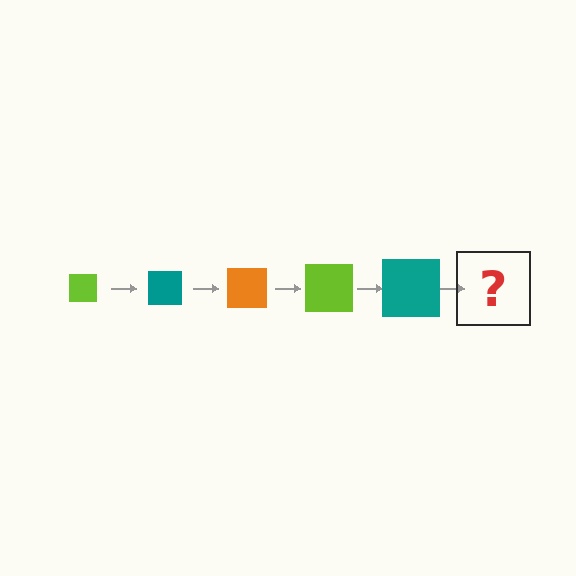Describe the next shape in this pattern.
It should be an orange square, larger than the previous one.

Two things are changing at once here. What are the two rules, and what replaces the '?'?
The two rules are that the square grows larger each step and the color cycles through lime, teal, and orange. The '?' should be an orange square, larger than the previous one.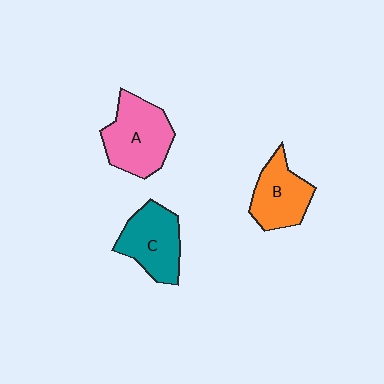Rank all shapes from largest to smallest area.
From largest to smallest: A (pink), C (teal), B (orange).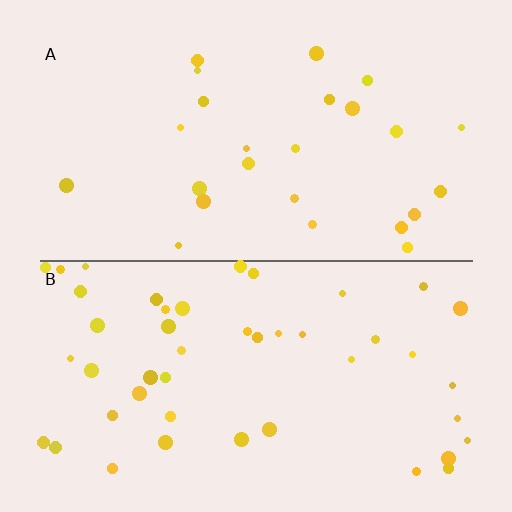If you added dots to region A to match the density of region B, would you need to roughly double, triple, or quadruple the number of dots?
Approximately double.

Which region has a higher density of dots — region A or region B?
B (the bottom).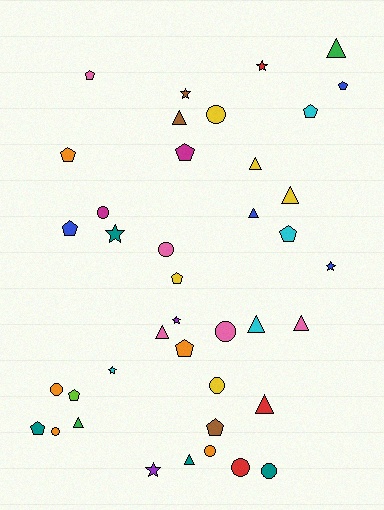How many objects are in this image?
There are 40 objects.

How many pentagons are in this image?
There are 12 pentagons.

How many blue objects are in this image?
There are 4 blue objects.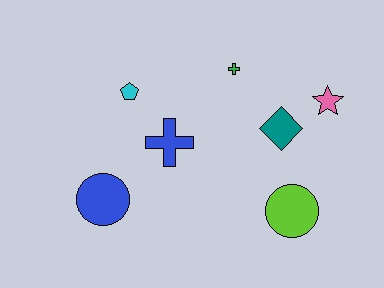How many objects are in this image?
There are 7 objects.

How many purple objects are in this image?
There are no purple objects.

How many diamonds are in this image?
There is 1 diamond.